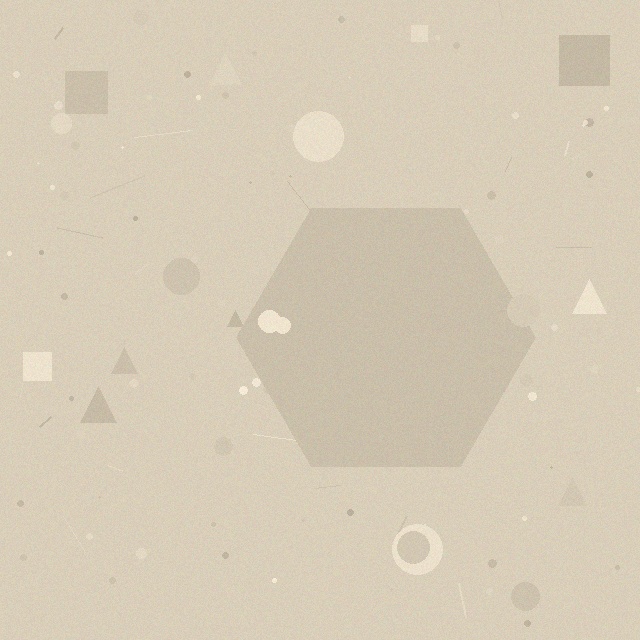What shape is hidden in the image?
A hexagon is hidden in the image.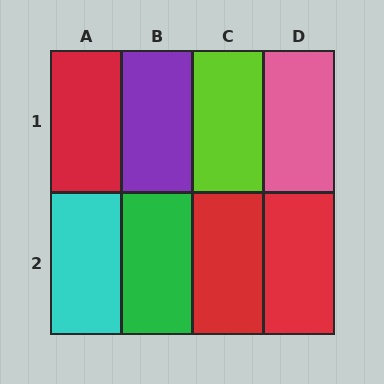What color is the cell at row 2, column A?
Cyan.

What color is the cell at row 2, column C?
Red.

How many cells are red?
3 cells are red.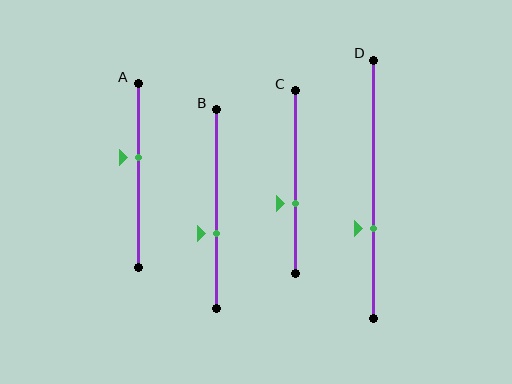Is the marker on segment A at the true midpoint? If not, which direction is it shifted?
No, the marker on segment A is shifted upward by about 10% of the segment length.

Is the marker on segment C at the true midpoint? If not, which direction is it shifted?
No, the marker on segment C is shifted downward by about 12% of the segment length.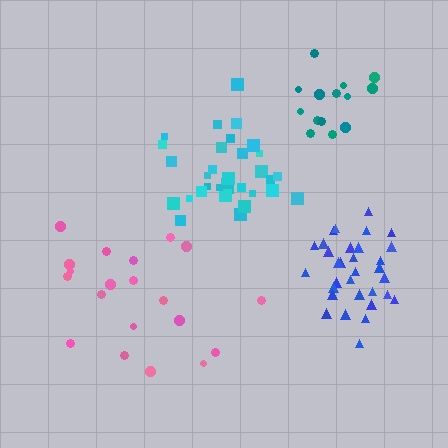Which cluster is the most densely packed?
Blue.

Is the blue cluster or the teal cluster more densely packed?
Blue.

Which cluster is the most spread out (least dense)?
Pink.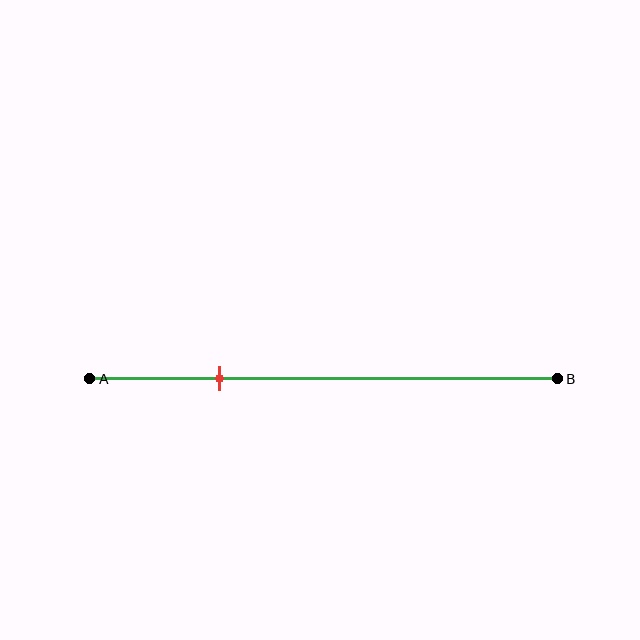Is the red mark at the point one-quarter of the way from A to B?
Yes, the mark is approximately at the one-quarter point.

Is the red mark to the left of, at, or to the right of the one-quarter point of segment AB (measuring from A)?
The red mark is approximately at the one-quarter point of segment AB.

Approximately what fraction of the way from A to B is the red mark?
The red mark is approximately 30% of the way from A to B.